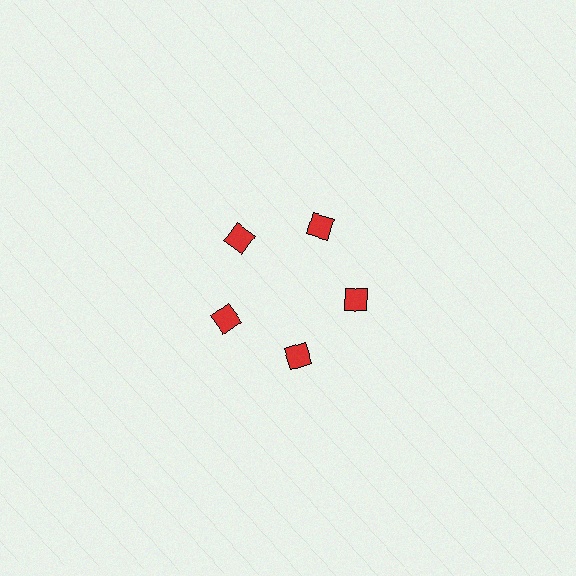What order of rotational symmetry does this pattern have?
This pattern has 5-fold rotational symmetry.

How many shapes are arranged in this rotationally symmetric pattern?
There are 5 shapes, arranged in 5 groups of 1.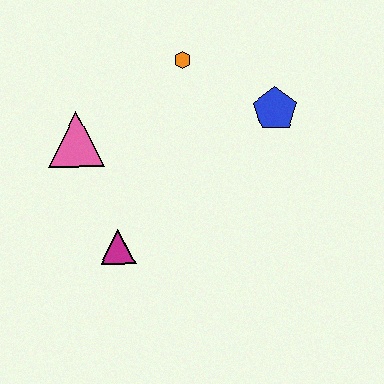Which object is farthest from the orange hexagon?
The magenta triangle is farthest from the orange hexagon.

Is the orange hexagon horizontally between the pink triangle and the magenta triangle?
No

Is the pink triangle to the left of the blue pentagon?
Yes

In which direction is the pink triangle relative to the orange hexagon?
The pink triangle is to the left of the orange hexagon.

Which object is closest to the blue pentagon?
The orange hexagon is closest to the blue pentagon.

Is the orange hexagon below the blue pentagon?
No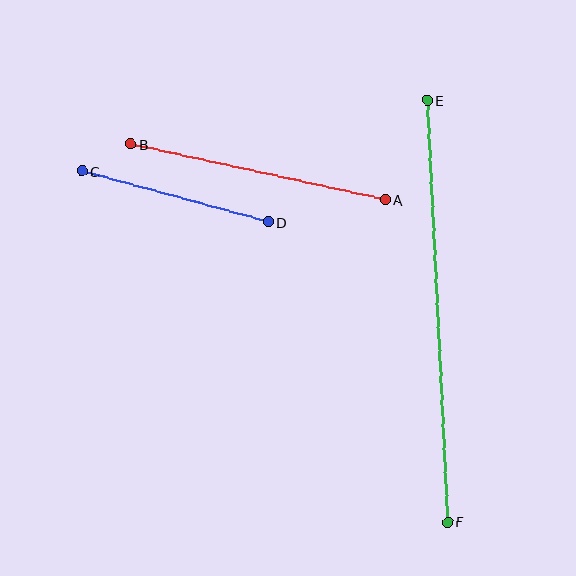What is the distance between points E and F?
The distance is approximately 423 pixels.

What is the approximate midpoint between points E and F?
The midpoint is at approximately (437, 311) pixels.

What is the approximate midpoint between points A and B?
The midpoint is at approximately (258, 172) pixels.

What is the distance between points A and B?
The distance is approximately 260 pixels.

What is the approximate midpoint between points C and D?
The midpoint is at approximately (175, 197) pixels.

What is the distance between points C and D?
The distance is approximately 193 pixels.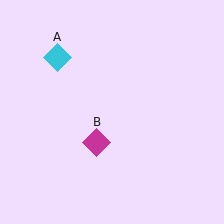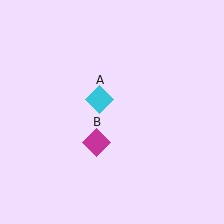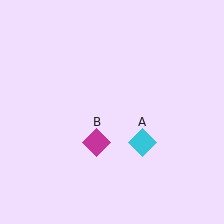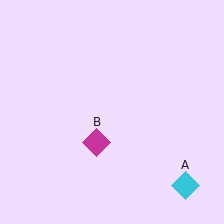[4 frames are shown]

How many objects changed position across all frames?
1 object changed position: cyan diamond (object A).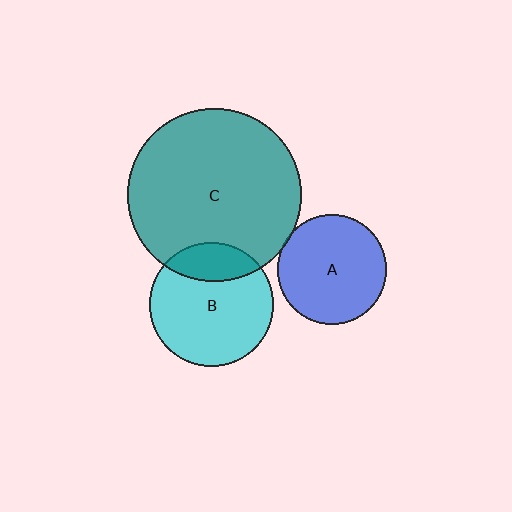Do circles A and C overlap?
Yes.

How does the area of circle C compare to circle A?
Approximately 2.5 times.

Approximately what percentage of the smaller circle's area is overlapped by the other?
Approximately 5%.